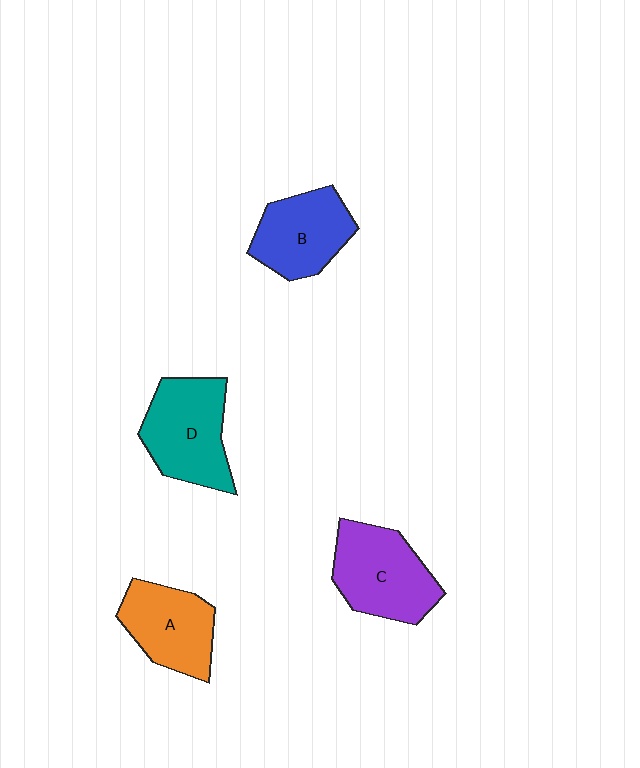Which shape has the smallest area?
Shape A (orange).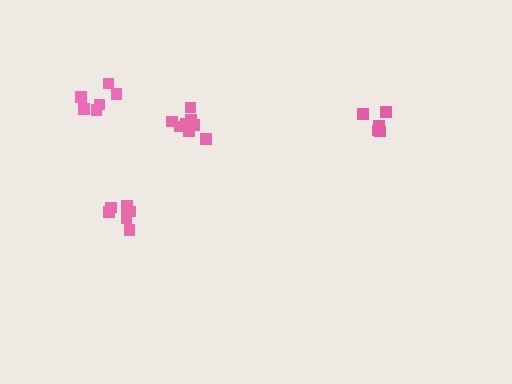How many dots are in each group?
Group 1: 6 dots, Group 2: 6 dots, Group 3: 9 dots, Group 4: 5 dots (26 total).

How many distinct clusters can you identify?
There are 4 distinct clusters.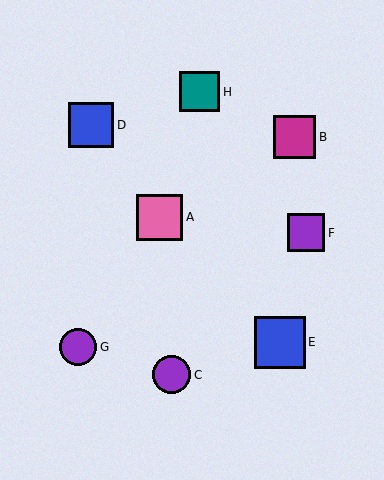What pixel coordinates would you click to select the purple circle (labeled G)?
Click at (78, 347) to select the purple circle G.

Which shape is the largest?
The blue square (labeled E) is the largest.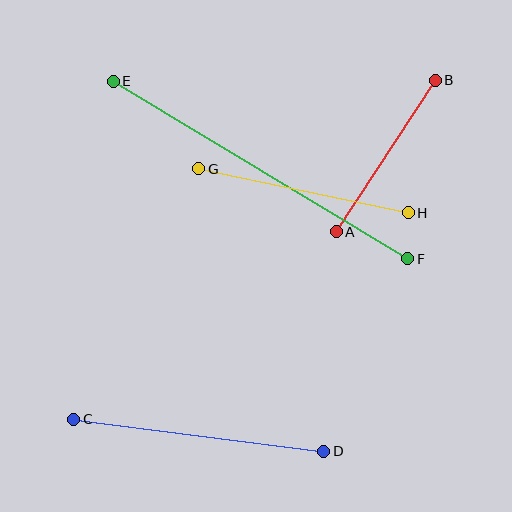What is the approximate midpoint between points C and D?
The midpoint is at approximately (199, 435) pixels.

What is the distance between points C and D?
The distance is approximately 252 pixels.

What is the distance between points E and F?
The distance is approximately 344 pixels.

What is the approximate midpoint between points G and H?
The midpoint is at approximately (303, 191) pixels.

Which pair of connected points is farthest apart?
Points E and F are farthest apart.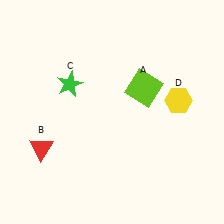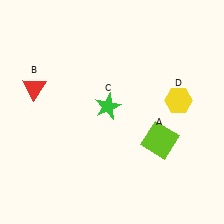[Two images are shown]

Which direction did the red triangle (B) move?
The red triangle (B) moved up.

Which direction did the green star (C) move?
The green star (C) moved right.